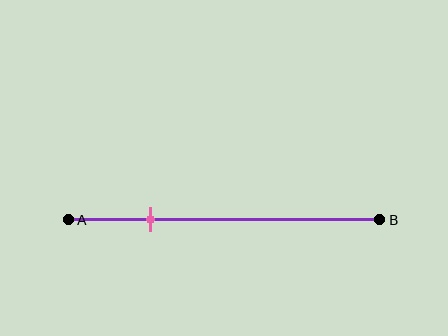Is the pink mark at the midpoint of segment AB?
No, the mark is at about 25% from A, not at the 50% midpoint.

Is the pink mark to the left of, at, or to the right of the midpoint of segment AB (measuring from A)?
The pink mark is to the left of the midpoint of segment AB.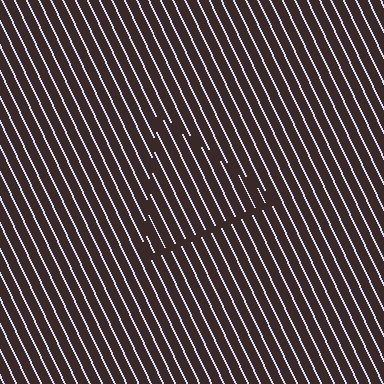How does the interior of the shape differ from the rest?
The interior of the shape contains the same grating, shifted by half a period — the contour is defined by the phase discontinuity where line-ends from the inner and outer gratings abut.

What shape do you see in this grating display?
An illusory triangle. The interior of the shape contains the same grating, shifted by half a period — the contour is defined by the phase discontinuity where line-ends from the inner and outer gratings abut.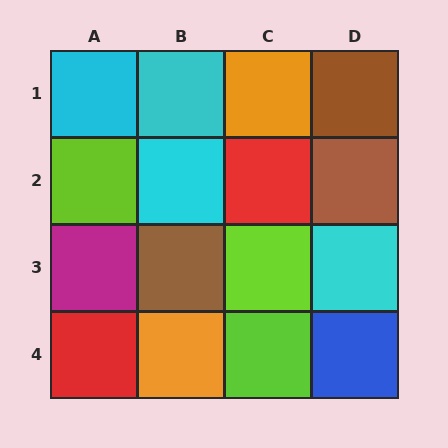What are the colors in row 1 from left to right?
Cyan, cyan, orange, brown.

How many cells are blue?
1 cell is blue.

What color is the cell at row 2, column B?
Cyan.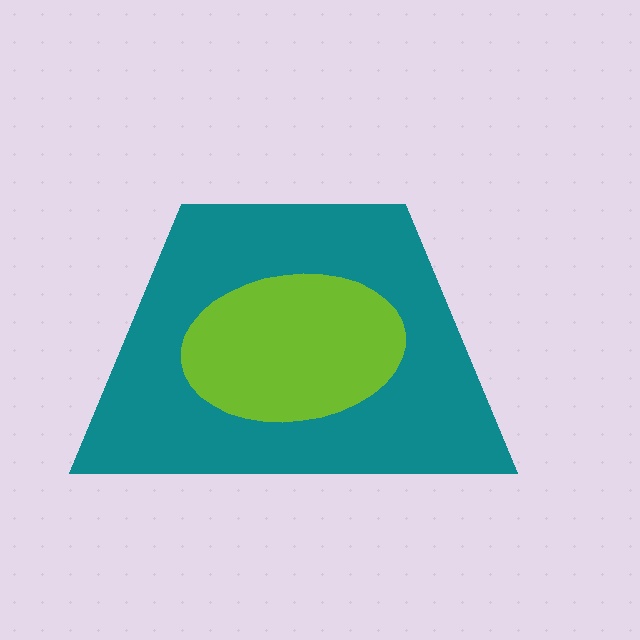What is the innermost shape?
The lime ellipse.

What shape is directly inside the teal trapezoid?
The lime ellipse.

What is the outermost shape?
The teal trapezoid.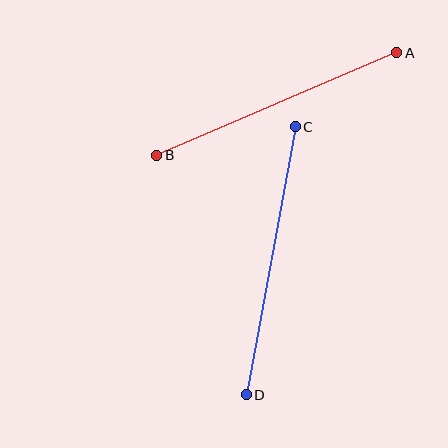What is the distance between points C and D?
The distance is approximately 272 pixels.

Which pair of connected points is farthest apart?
Points C and D are farthest apart.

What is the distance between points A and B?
The distance is approximately 261 pixels.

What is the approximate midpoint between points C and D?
The midpoint is at approximately (271, 261) pixels.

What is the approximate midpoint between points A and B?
The midpoint is at approximately (277, 104) pixels.